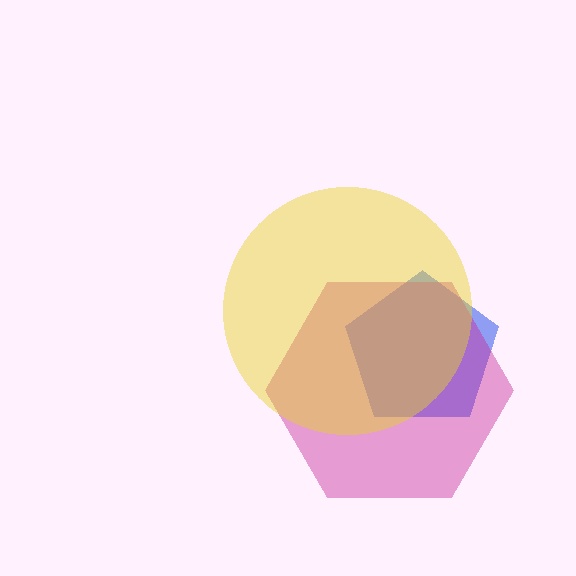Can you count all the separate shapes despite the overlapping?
Yes, there are 3 separate shapes.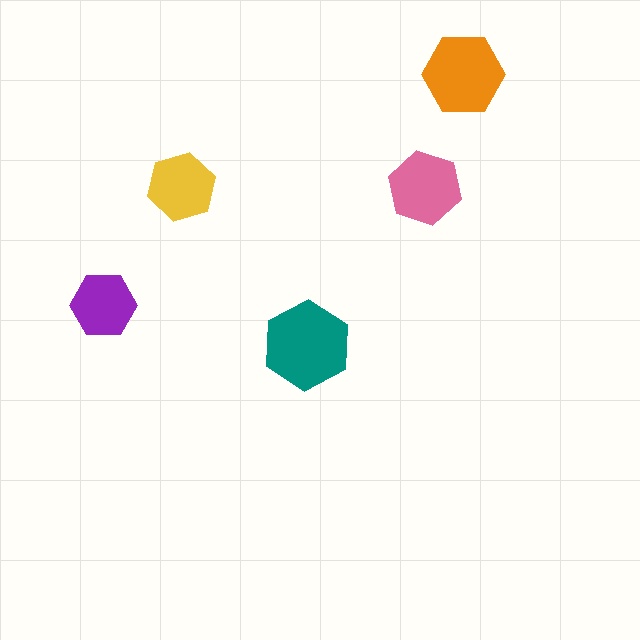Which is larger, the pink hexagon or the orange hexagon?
The orange one.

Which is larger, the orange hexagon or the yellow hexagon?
The orange one.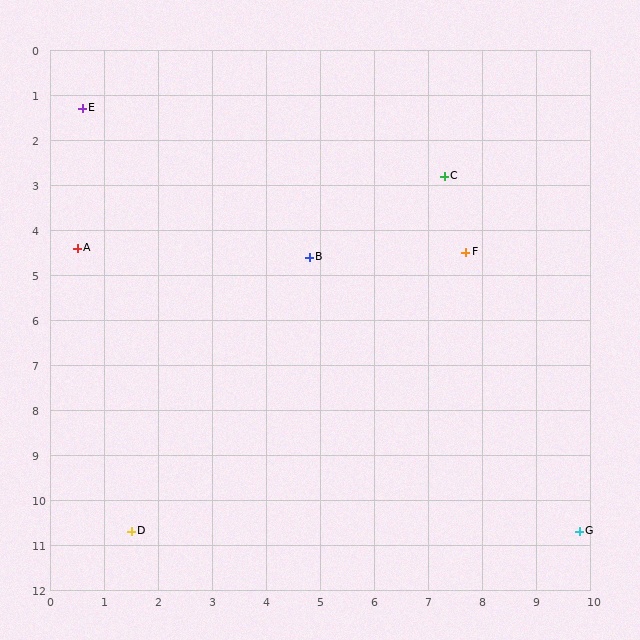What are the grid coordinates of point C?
Point C is at approximately (7.3, 2.8).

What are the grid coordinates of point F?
Point F is at approximately (7.7, 4.5).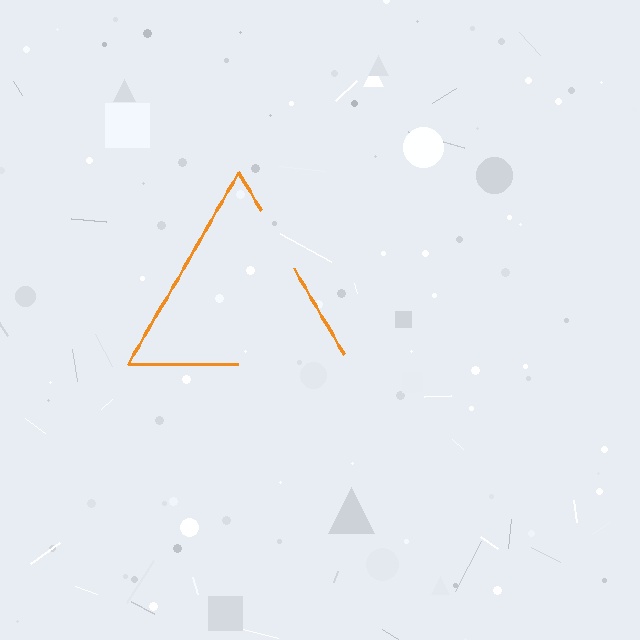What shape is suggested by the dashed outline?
The dashed outline suggests a triangle.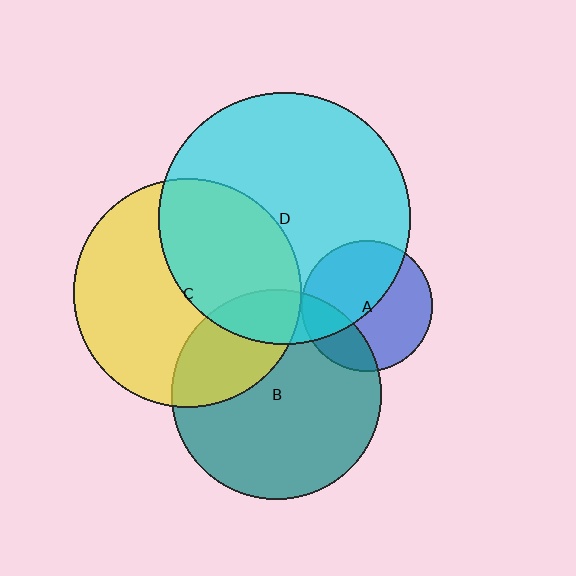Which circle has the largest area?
Circle D (cyan).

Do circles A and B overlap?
Yes.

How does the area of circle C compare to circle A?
Approximately 3.0 times.